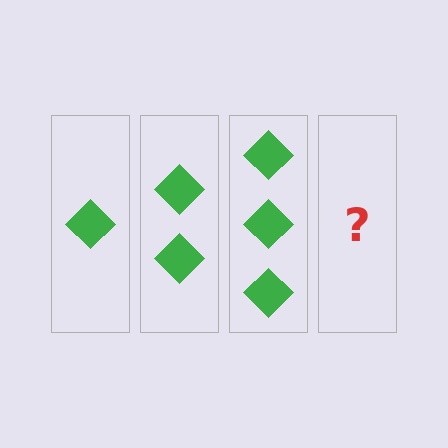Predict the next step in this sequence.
The next step is 4 diamonds.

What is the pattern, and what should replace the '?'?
The pattern is that each step adds one more diamond. The '?' should be 4 diamonds.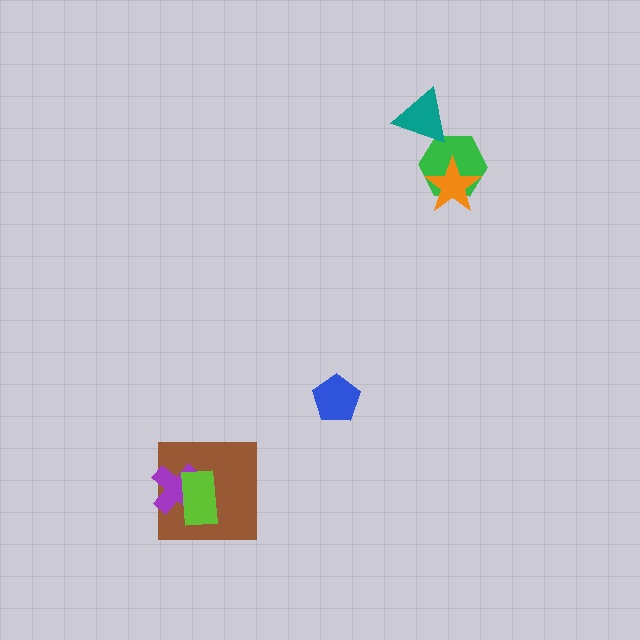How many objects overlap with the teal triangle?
1 object overlaps with the teal triangle.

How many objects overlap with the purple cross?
2 objects overlap with the purple cross.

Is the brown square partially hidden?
Yes, it is partially covered by another shape.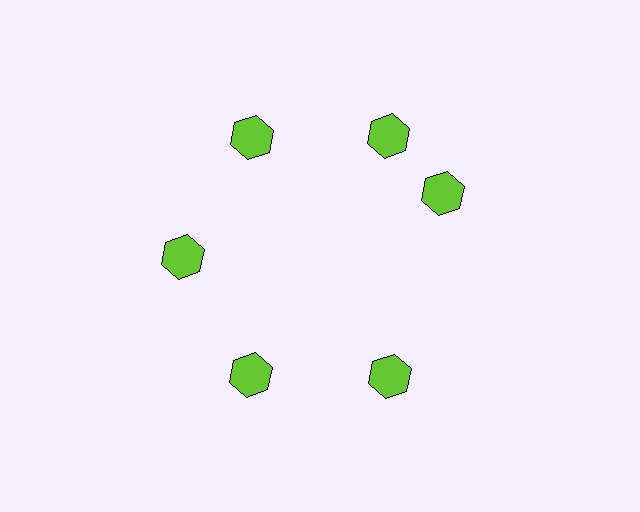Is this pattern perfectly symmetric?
No. The 6 lime hexagons are arranged in a ring, but one element near the 3 o'clock position is rotated out of alignment along the ring, breaking the 6-fold rotational symmetry.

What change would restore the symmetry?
The symmetry would be restored by rotating it back into even spacing with its neighbors so that all 6 hexagons sit at equal angles and equal distance from the center.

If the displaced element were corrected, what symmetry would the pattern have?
It would have 6-fold rotational symmetry — the pattern would map onto itself every 60 degrees.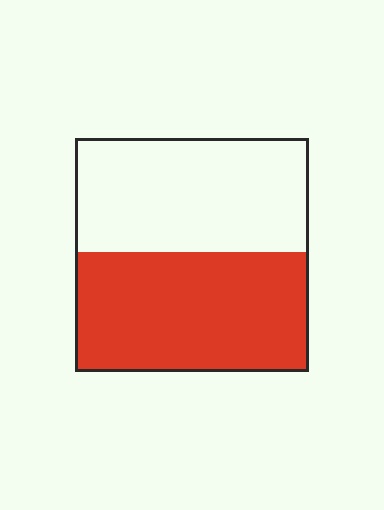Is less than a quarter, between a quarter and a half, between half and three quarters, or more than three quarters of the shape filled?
Between half and three quarters.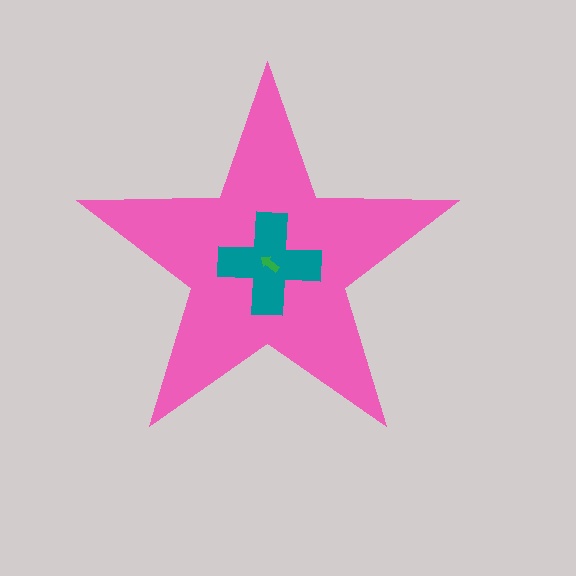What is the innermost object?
The green arrow.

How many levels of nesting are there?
3.